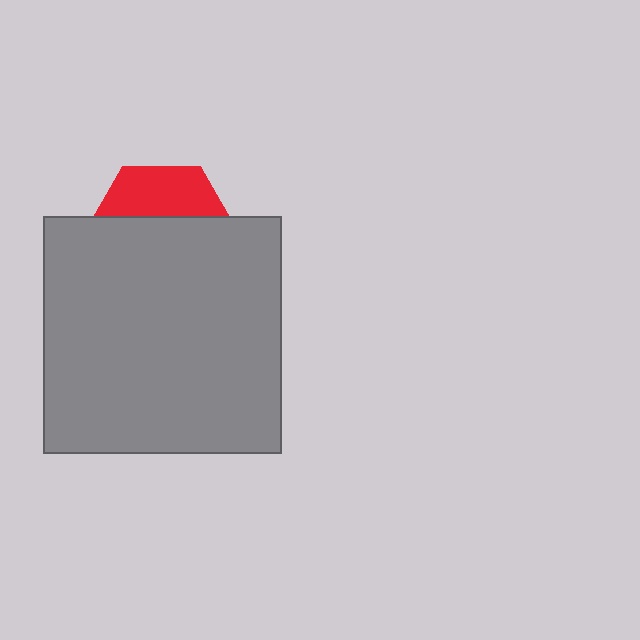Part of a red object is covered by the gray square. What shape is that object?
It is a hexagon.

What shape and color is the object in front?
The object in front is a gray square.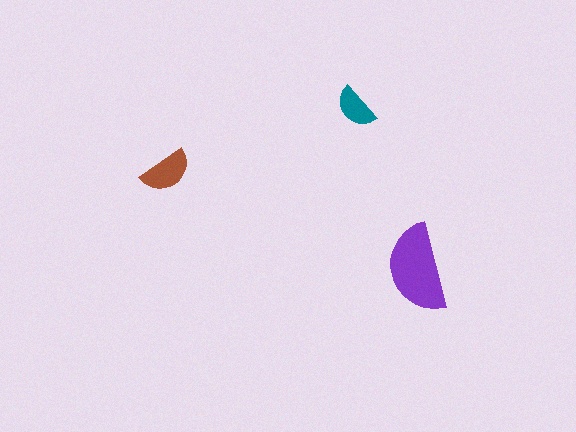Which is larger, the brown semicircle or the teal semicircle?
The brown one.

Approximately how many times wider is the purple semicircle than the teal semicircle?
About 2 times wider.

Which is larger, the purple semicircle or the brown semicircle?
The purple one.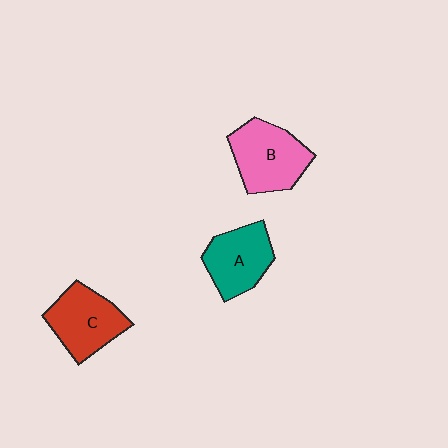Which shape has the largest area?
Shape B (pink).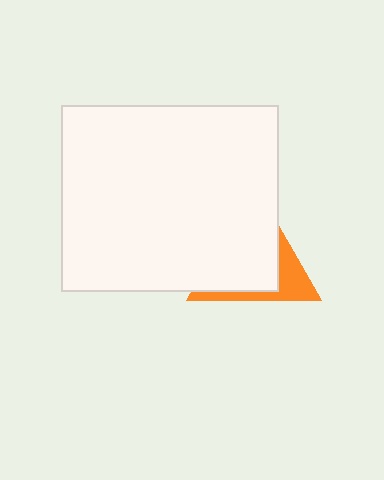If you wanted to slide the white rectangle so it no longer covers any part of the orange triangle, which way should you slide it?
Slide it left — that is the most direct way to separate the two shapes.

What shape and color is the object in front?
The object in front is a white rectangle.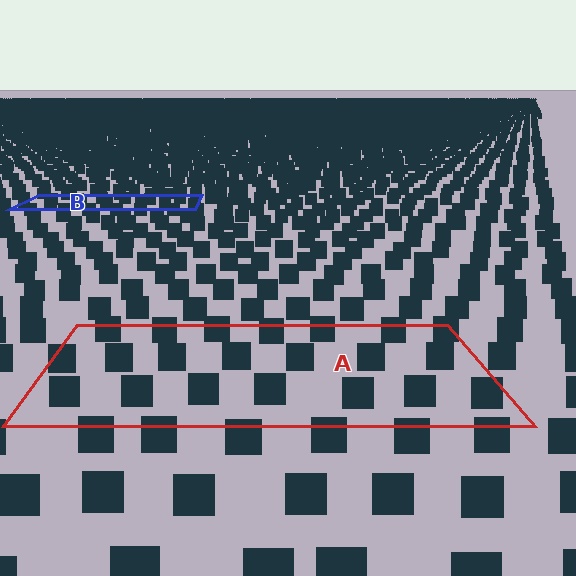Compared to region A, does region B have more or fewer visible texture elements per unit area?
Region B has more texture elements per unit area — they are packed more densely because it is farther away.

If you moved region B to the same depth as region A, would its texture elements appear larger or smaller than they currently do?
They would appear larger. At a closer depth, the same texture elements are projected at a bigger on-screen size.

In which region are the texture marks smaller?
The texture marks are smaller in region B, because it is farther away.